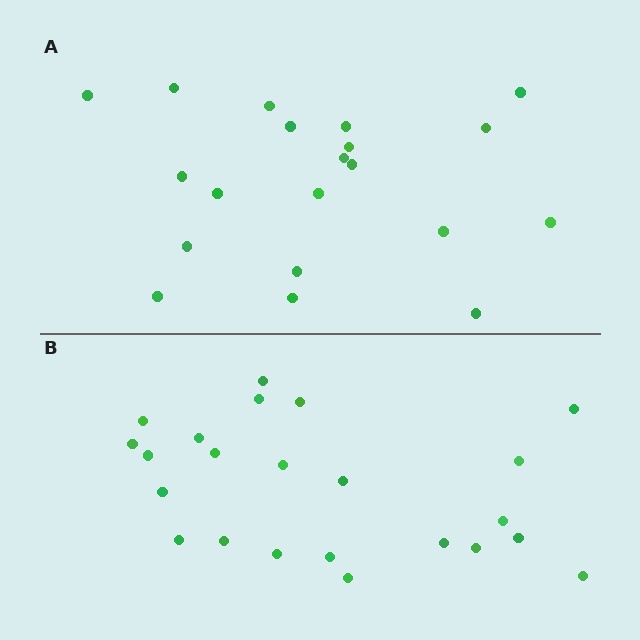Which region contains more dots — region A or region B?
Region B (the bottom region) has more dots.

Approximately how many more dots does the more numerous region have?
Region B has just a few more — roughly 2 or 3 more dots than region A.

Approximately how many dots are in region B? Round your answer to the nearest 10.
About 20 dots. (The exact count is 23, which rounds to 20.)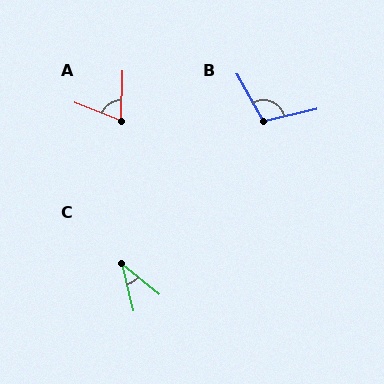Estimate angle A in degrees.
Approximately 69 degrees.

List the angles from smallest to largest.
C (38°), A (69°), B (106°).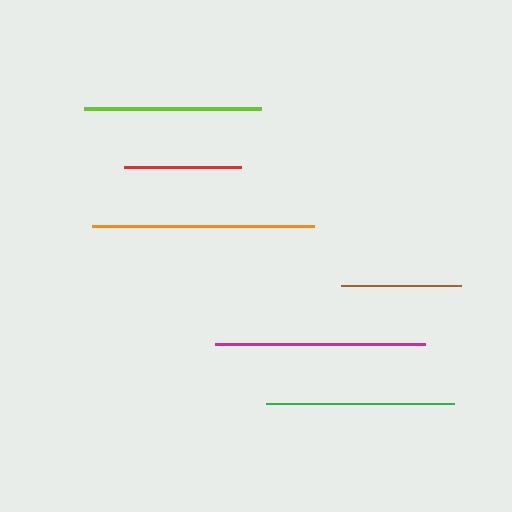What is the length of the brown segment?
The brown segment is approximately 120 pixels long.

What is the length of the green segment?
The green segment is approximately 188 pixels long.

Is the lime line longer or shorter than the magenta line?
The magenta line is longer than the lime line.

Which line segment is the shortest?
The red line is the shortest at approximately 117 pixels.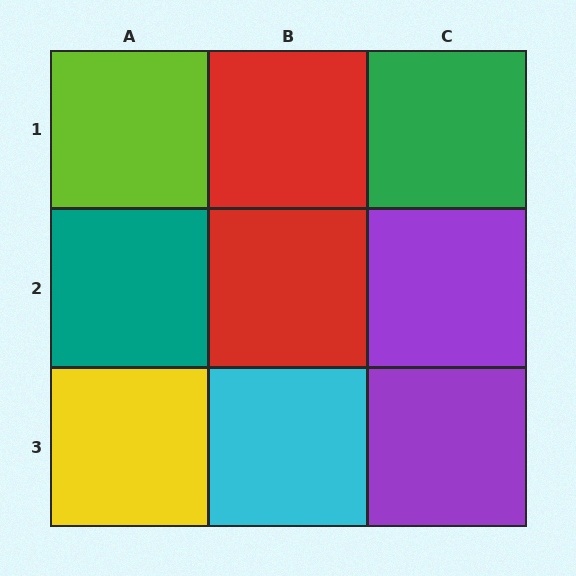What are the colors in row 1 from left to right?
Lime, red, green.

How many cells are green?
1 cell is green.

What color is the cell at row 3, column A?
Yellow.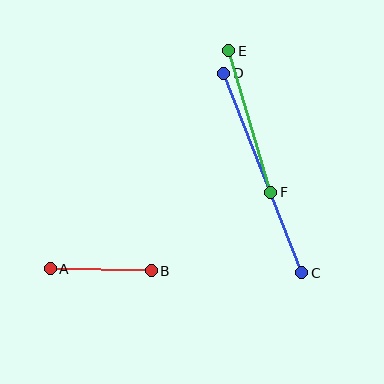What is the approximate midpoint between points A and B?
The midpoint is at approximately (101, 270) pixels.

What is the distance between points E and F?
The distance is approximately 148 pixels.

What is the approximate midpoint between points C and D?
The midpoint is at approximately (263, 173) pixels.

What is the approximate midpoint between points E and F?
The midpoint is at approximately (250, 122) pixels.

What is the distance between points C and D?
The distance is approximately 214 pixels.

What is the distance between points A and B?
The distance is approximately 101 pixels.